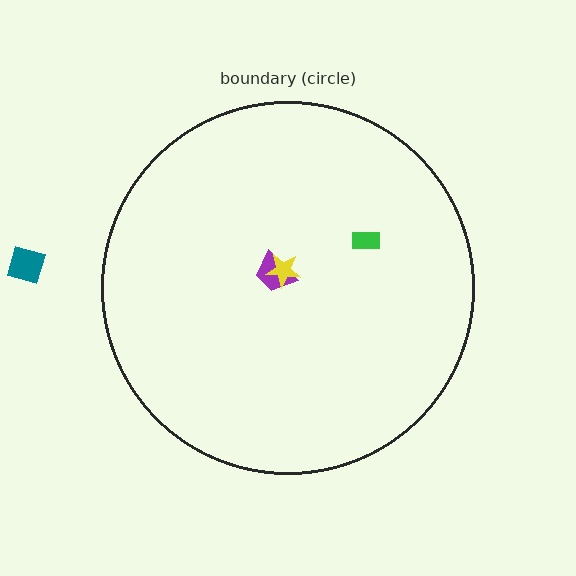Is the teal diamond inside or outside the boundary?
Outside.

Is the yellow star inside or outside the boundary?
Inside.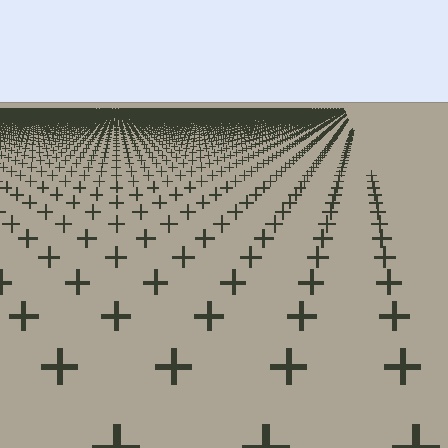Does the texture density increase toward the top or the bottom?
Density increases toward the top.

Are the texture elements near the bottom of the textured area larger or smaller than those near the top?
Larger. Near the bottom, elements are closer to the viewer and appear at a bigger on-screen size.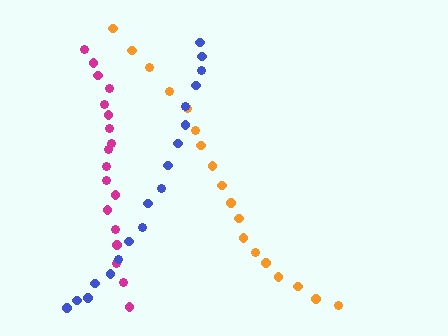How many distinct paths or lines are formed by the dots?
There are 3 distinct paths.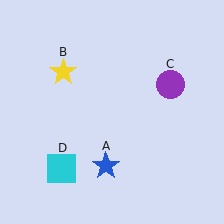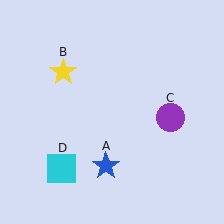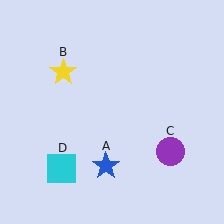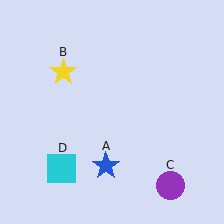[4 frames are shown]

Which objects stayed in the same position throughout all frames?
Blue star (object A) and yellow star (object B) and cyan square (object D) remained stationary.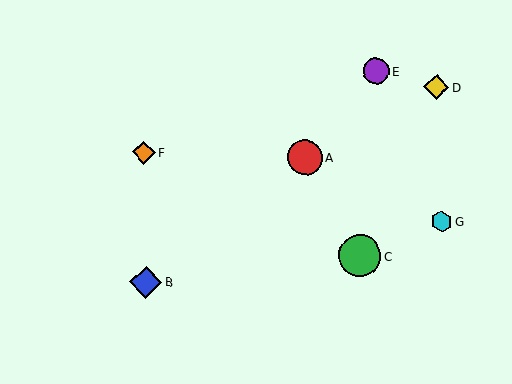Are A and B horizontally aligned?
No, A is at y≈157 and B is at y≈282.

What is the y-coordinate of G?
Object G is at y≈222.